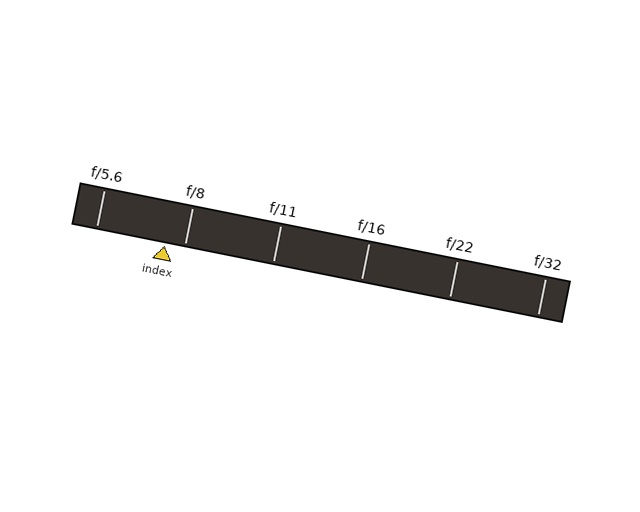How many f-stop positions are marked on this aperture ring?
There are 6 f-stop positions marked.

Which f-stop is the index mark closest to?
The index mark is closest to f/8.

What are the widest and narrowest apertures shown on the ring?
The widest aperture shown is f/5.6 and the narrowest is f/32.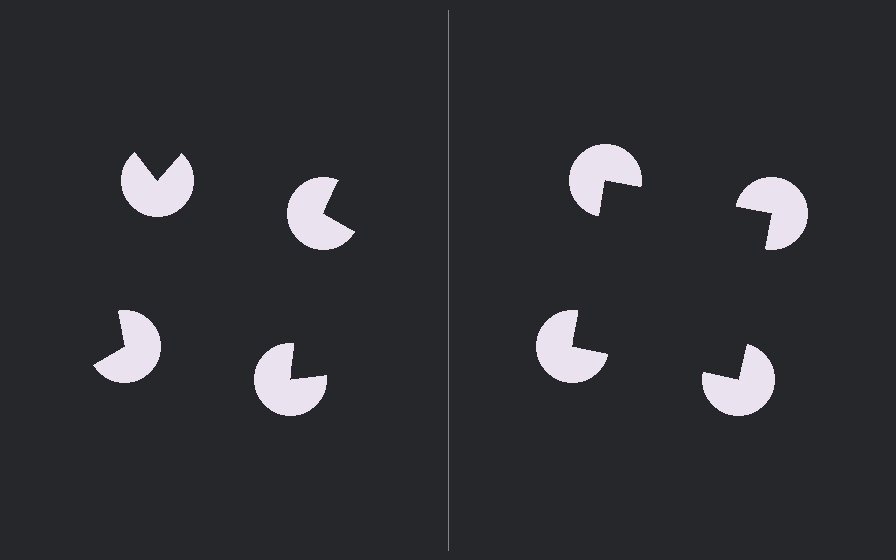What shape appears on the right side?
An illusory square.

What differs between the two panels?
The pac-man discs are positioned identically on both sides; only the wedge orientations differ. On the right they align to a square; on the left they are misaligned.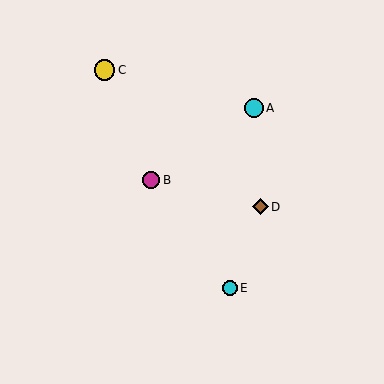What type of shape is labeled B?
Shape B is a magenta circle.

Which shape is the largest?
The yellow circle (labeled C) is the largest.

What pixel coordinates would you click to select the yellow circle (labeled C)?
Click at (104, 70) to select the yellow circle C.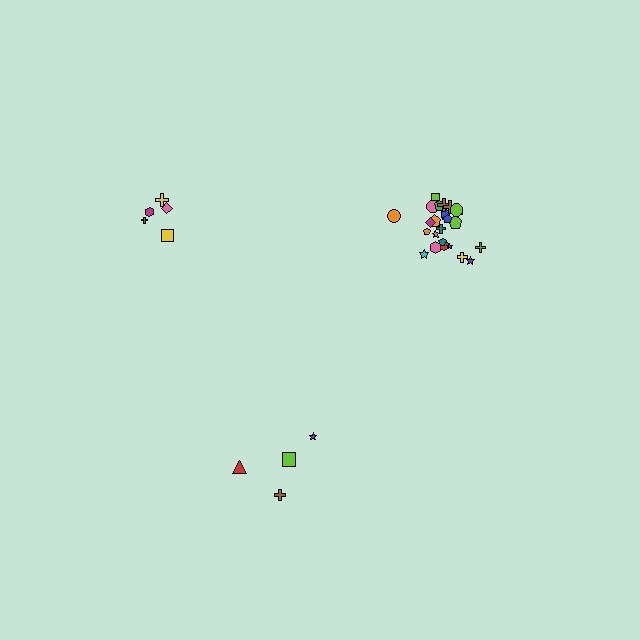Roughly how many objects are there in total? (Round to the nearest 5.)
Roughly 35 objects in total.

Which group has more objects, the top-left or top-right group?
The top-right group.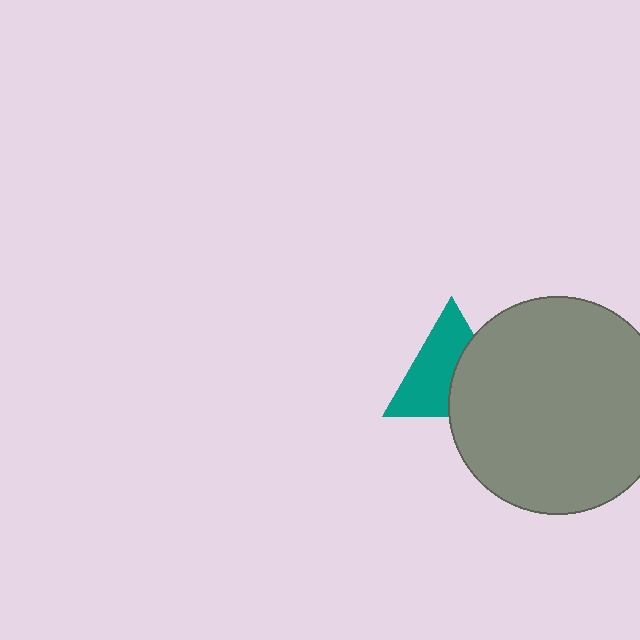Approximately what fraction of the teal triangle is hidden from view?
Roughly 41% of the teal triangle is hidden behind the gray circle.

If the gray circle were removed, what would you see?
You would see the complete teal triangle.